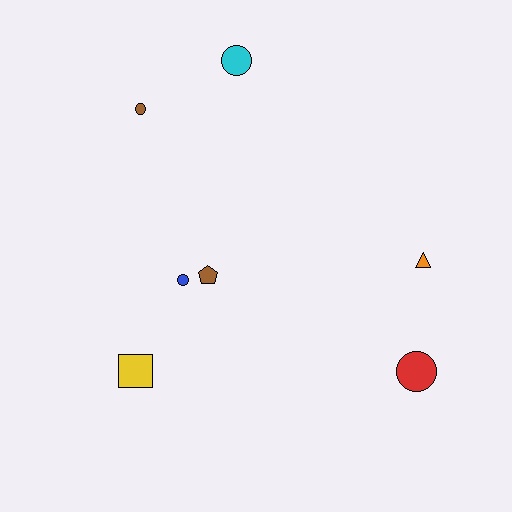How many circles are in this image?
There are 4 circles.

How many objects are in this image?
There are 7 objects.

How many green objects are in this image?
There are no green objects.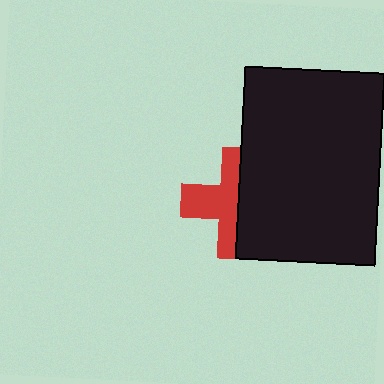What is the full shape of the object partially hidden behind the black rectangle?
The partially hidden object is a red cross.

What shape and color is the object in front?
The object in front is a black rectangle.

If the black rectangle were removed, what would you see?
You would see the complete red cross.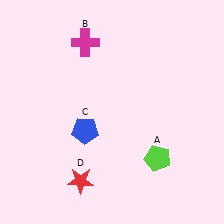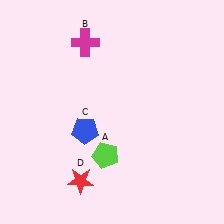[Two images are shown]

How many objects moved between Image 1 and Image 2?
1 object moved between the two images.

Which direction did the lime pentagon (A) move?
The lime pentagon (A) moved left.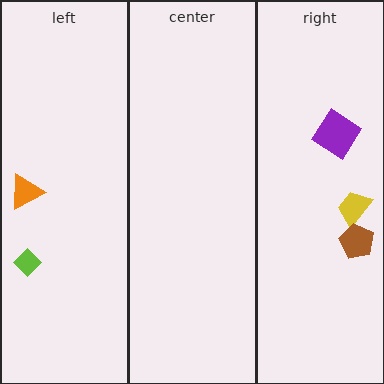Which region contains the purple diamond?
The right region.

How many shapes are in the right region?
3.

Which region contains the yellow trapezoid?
The right region.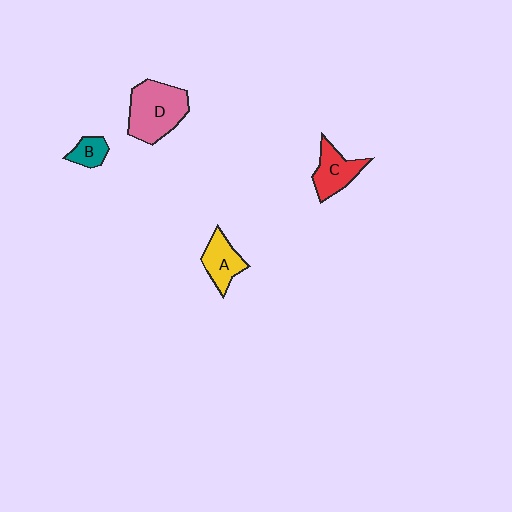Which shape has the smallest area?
Shape B (teal).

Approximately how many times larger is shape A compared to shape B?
Approximately 1.7 times.